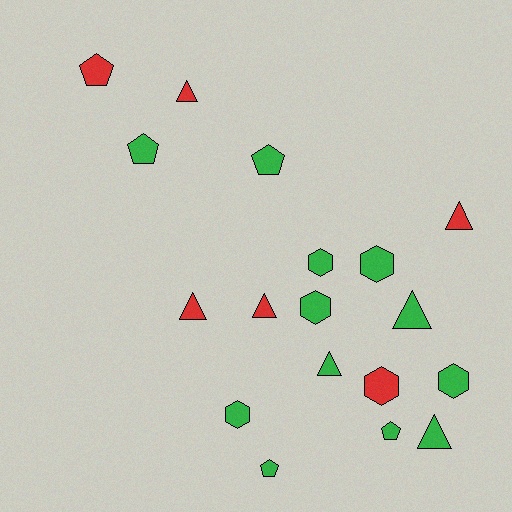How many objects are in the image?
There are 18 objects.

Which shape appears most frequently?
Triangle, with 7 objects.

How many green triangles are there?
There are 3 green triangles.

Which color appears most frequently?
Green, with 12 objects.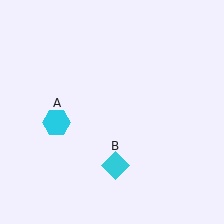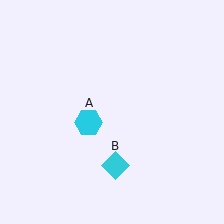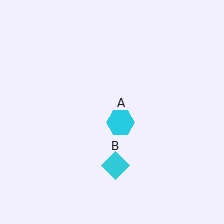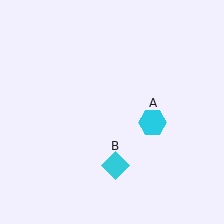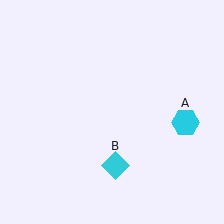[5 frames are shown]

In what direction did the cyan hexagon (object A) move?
The cyan hexagon (object A) moved right.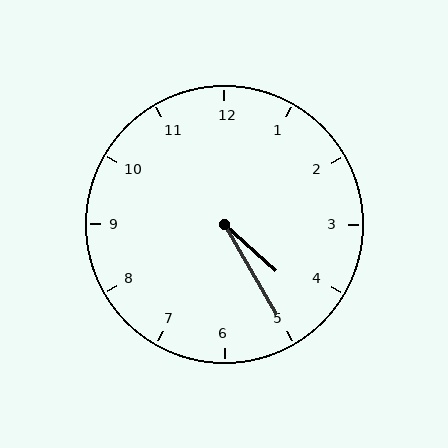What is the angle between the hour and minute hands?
Approximately 18 degrees.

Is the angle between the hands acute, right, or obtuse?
It is acute.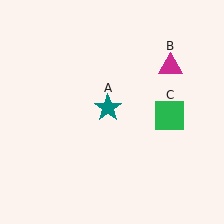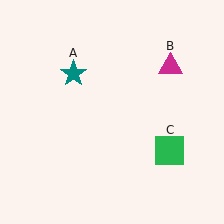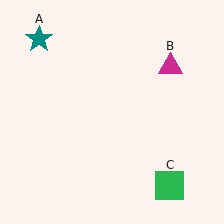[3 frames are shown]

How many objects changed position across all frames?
2 objects changed position: teal star (object A), green square (object C).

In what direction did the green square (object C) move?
The green square (object C) moved down.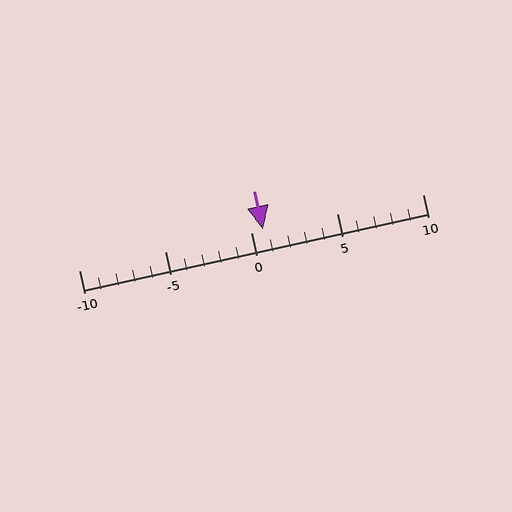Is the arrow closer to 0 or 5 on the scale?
The arrow is closer to 0.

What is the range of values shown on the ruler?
The ruler shows values from -10 to 10.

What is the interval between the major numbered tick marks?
The major tick marks are spaced 5 units apart.